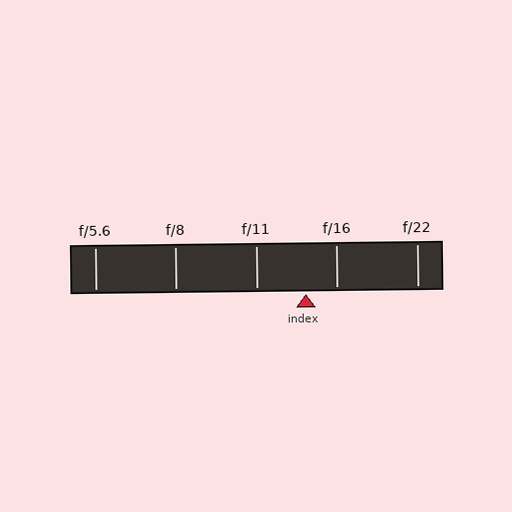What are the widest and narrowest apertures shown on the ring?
The widest aperture shown is f/5.6 and the narrowest is f/22.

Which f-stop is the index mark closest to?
The index mark is closest to f/16.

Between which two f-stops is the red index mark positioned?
The index mark is between f/11 and f/16.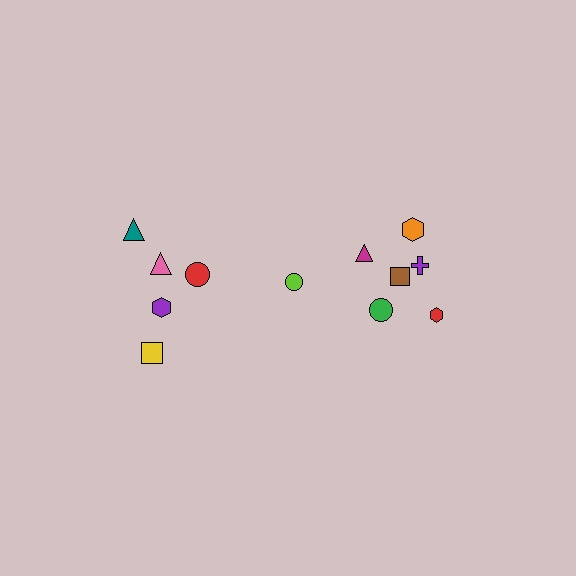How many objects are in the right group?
There are 7 objects.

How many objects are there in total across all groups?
There are 12 objects.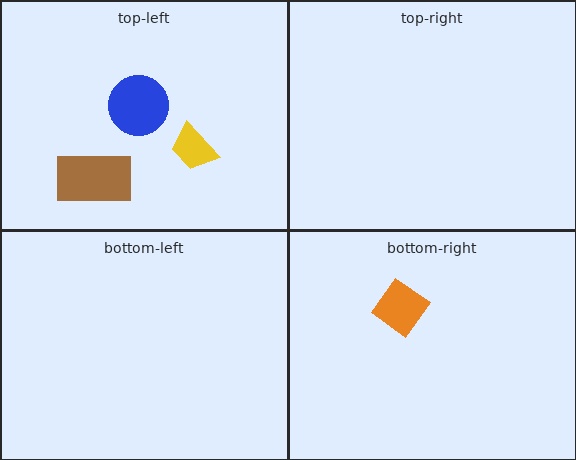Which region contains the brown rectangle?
The top-left region.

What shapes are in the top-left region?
The brown rectangle, the blue circle, the yellow trapezoid.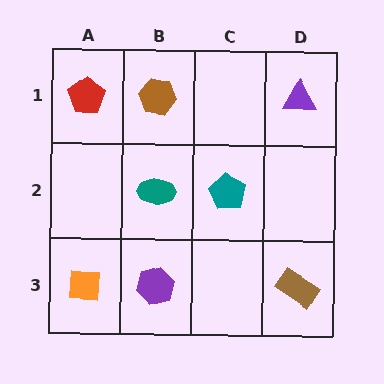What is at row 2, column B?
A teal ellipse.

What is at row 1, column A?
A red pentagon.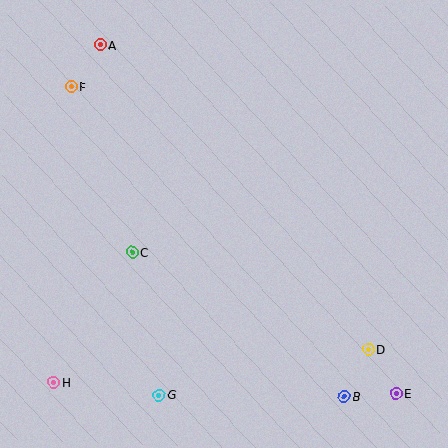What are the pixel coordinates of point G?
Point G is at (159, 395).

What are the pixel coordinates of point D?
Point D is at (369, 349).